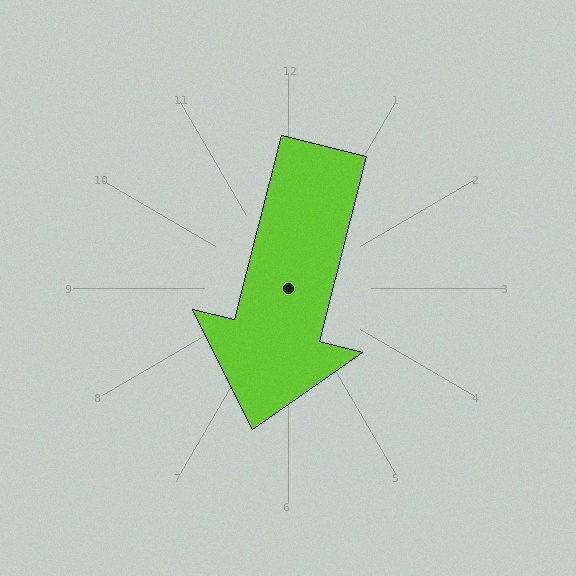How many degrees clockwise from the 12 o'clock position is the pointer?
Approximately 194 degrees.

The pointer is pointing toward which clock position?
Roughly 6 o'clock.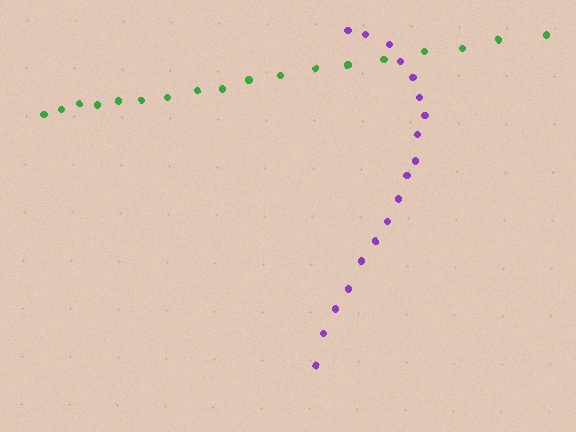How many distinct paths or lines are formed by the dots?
There are 2 distinct paths.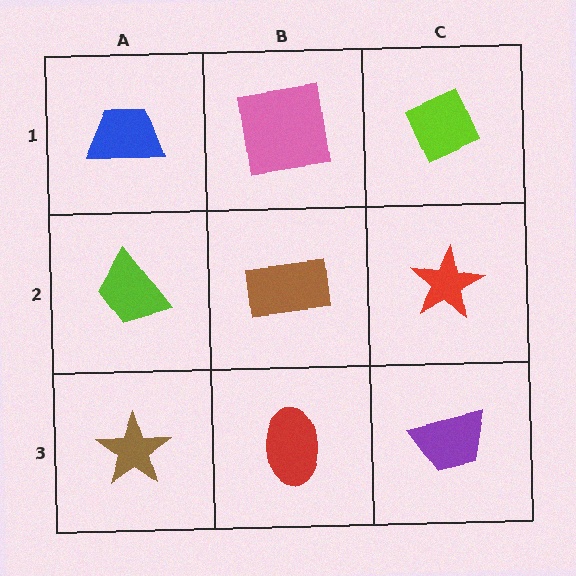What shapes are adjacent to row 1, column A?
A lime trapezoid (row 2, column A), a pink square (row 1, column B).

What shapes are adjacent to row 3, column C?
A red star (row 2, column C), a red ellipse (row 3, column B).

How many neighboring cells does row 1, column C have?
2.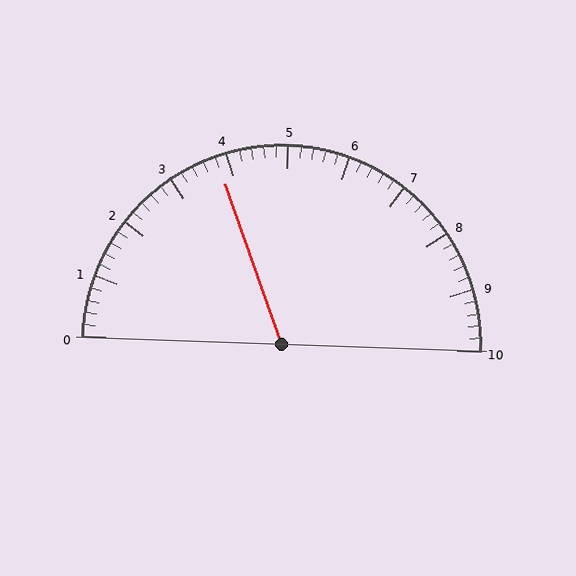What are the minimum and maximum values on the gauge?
The gauge ranges from 0 to 10.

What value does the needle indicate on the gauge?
The needle indicates approximately 3.8.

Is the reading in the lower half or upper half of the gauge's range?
The reading is in the lower half of the range (0 to 10).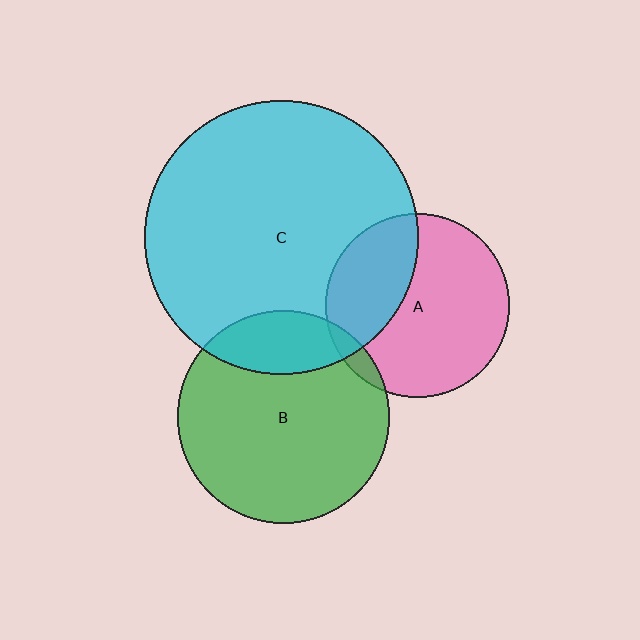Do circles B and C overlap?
Yes.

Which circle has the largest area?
Circle C (cyan).